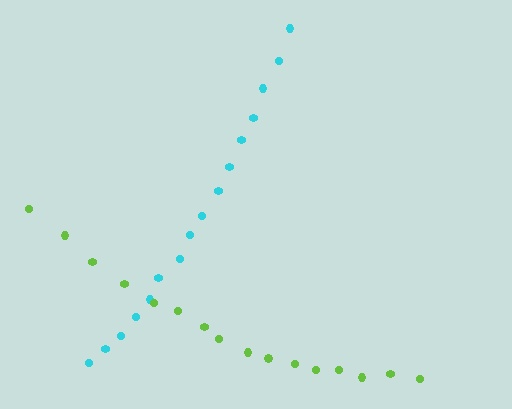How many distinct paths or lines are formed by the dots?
There are 2 distinct paths.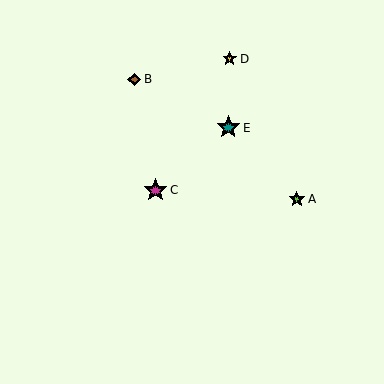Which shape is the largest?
The teal star (labeled E) is the largest.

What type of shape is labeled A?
Shape A is a lime star.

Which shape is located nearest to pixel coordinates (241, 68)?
The yellow star (labeled D) at (230, 59) is nearest to that location.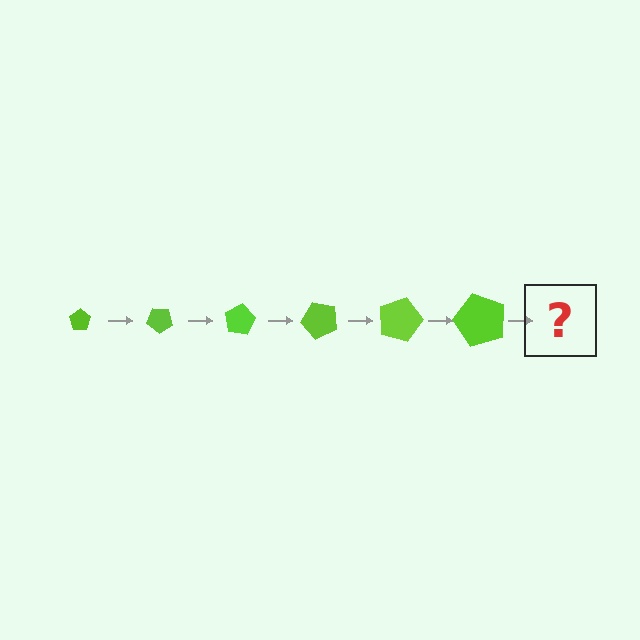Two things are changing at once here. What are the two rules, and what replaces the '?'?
The two rules are that the pentagon grows larger each step and it rotates 40 degrees each step. The '?' should be a pentagon, larger than the previous one and rotated 240 degrees from the start.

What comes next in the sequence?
The next element should be a pentagon, larger than the previous one and rotated 240 degrees from the start.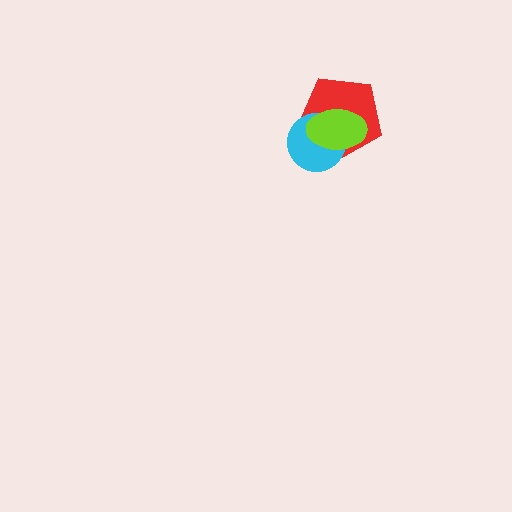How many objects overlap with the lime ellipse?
2 objects overlap with the lime ellipse.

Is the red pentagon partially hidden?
Yes, it is partially covered by another shape.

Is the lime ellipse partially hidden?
No, no other shape covers it.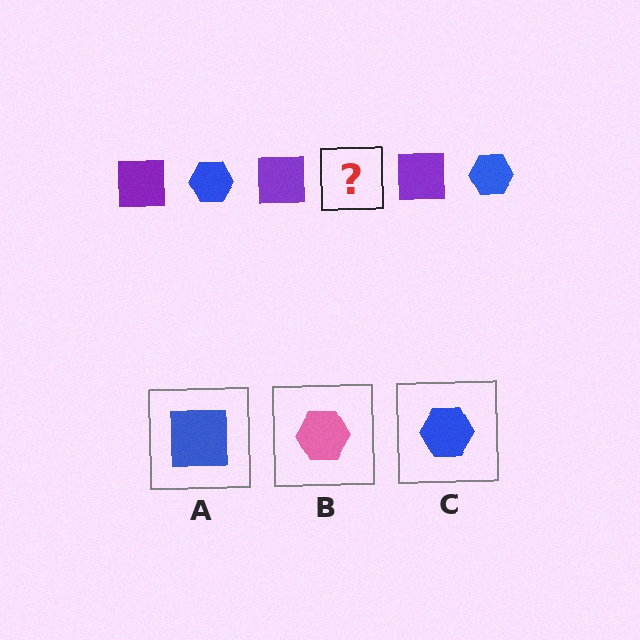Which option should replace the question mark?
Option C.